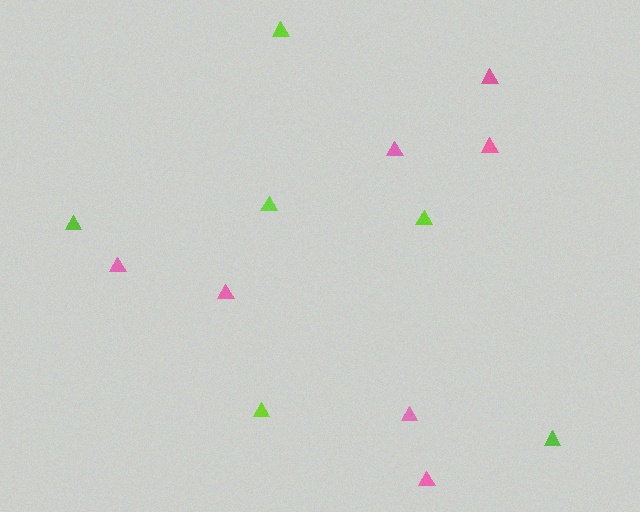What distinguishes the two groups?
There are 2 groups: one group of pink triangles (7) and one group of lime triangles (6).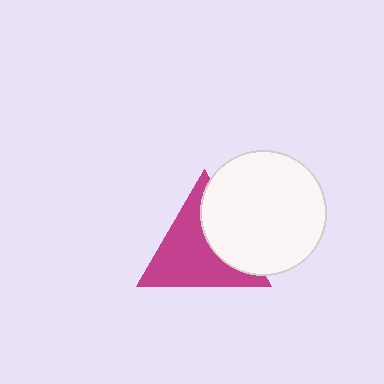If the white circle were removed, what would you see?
You would see the complete magenta triangle.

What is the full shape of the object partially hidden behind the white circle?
The partially hidden object is a magenta triangle.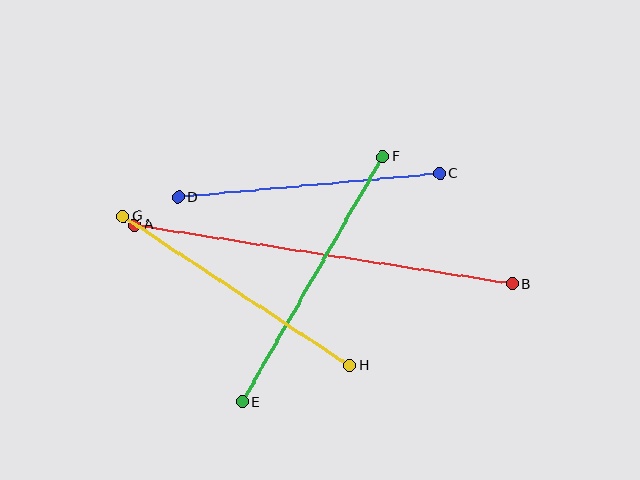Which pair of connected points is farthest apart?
Points A and B are farthest apart.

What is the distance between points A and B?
The distance is approximately 383 pixels.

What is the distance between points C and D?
The distance is approximately 263 pixels.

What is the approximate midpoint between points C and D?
The midpoint is at approximately (309, 185) pixels.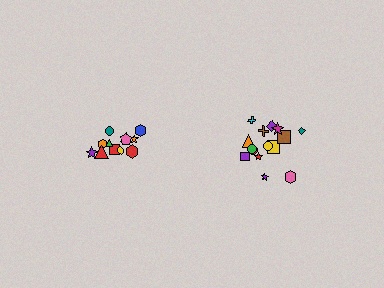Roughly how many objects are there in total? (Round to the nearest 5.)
Roughly 25 objects in total.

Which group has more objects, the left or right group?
The right group.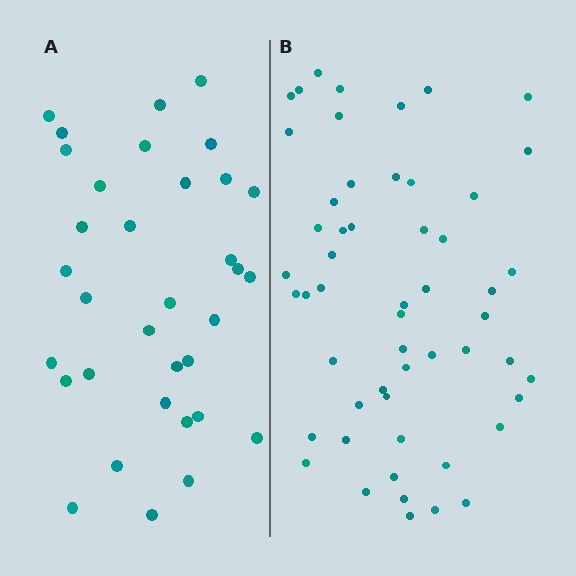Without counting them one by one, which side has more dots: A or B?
Region B (the right region) has more dots.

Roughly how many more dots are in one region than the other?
Region B has approximately 20 more dots than region A.